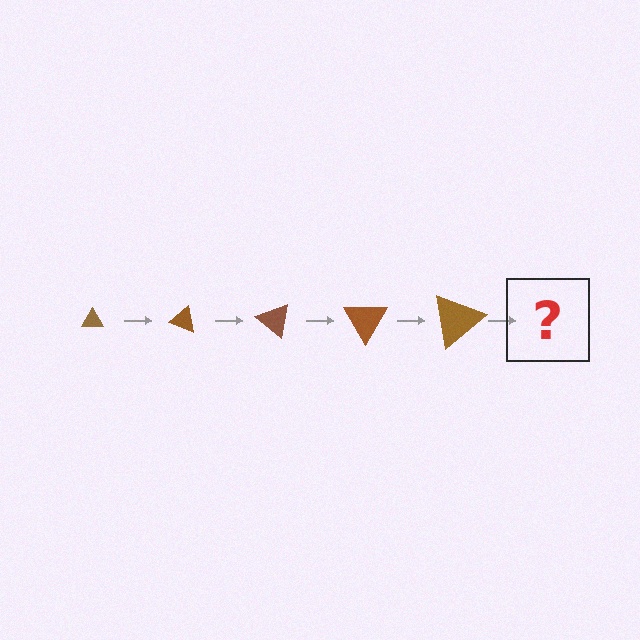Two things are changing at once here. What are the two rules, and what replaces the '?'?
The two rules are that the triangle grows larger each step and it rotates 20 degrees each step. The '?' should be a triangle, larger than the previous one and rotated 100 degrees from the start.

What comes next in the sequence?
The next element should be a triangle, larger than the previous one and rotated 100 degrees from the start.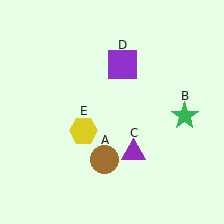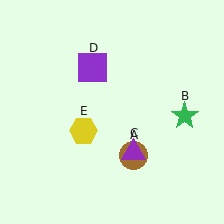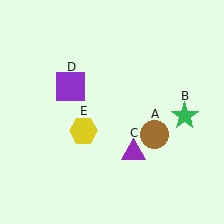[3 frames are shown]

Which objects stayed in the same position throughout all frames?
Green star (object B) and purple triangle (object C) and yellow hexagon (object E) remained stationary.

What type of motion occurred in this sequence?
The brown circle (object A), purple square (object D) rotated counterclockwise around the center of the scene.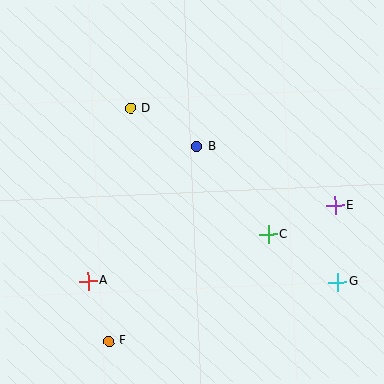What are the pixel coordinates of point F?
Point F is at (109, 341).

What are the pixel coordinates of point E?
Point E is at (335, 206).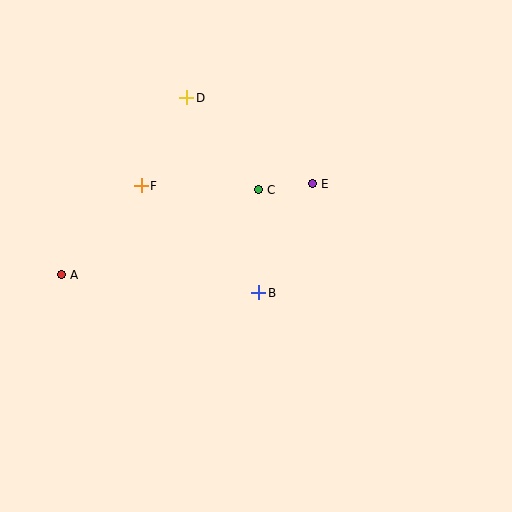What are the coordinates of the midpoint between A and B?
The midpoint between A and B is at (160, 284).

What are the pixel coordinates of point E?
Point E is at (312, 184).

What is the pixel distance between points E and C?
The distance between E and C is 54 pixels.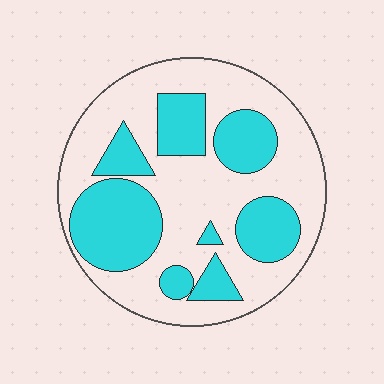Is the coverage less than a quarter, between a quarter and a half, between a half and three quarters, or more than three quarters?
Between a quarter and a half.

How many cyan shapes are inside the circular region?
8.